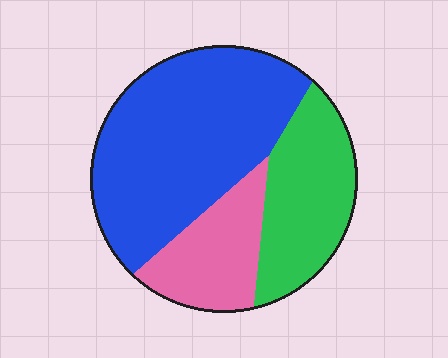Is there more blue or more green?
Blue.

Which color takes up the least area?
Pink, at roughly 20%.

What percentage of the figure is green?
Green covers roughly 25% of the figure.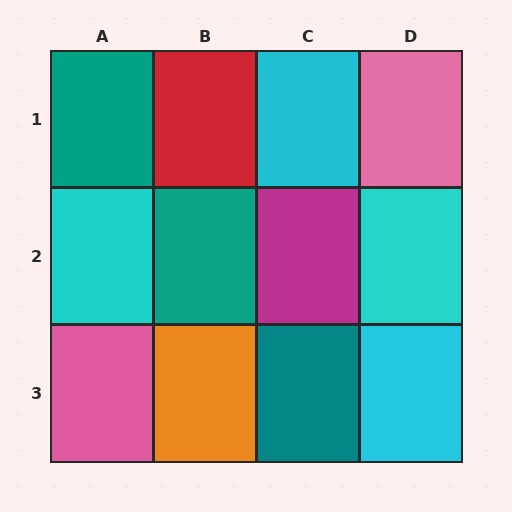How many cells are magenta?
1 cell is magenta.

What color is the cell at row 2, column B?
Teal.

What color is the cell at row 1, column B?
Red.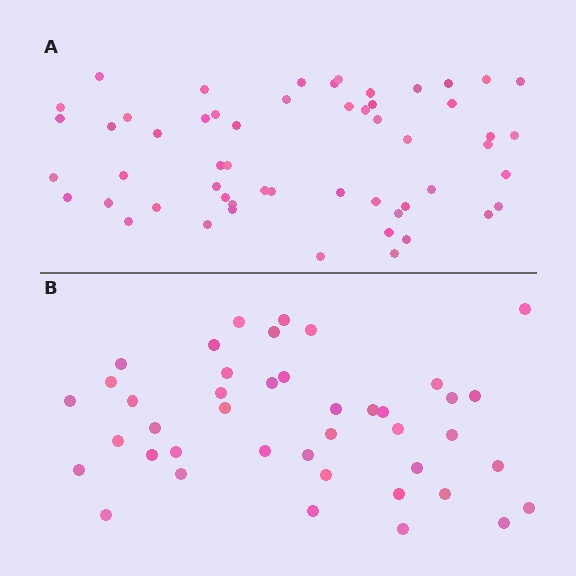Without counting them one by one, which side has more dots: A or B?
Region A (the top region) has more dots.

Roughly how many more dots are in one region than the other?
Region A has approximately 15 more dots than region B.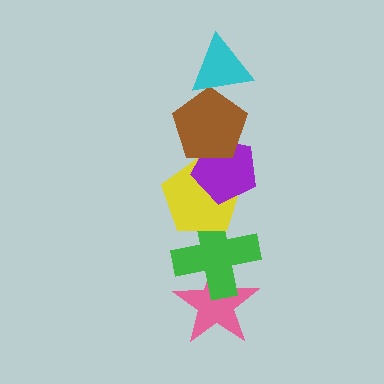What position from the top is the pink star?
The pink star is 6th from the top.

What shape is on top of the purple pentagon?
The brown pentagon is on top of the purple pentagon.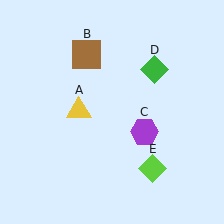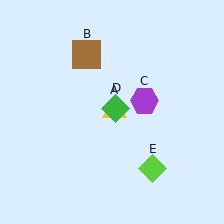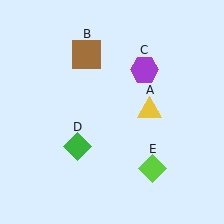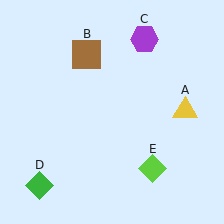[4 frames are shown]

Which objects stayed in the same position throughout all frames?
Brown square (object B) and lime diamond (object E) remained stationary.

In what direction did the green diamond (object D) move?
The green diamond (object D) moved down and to the left.